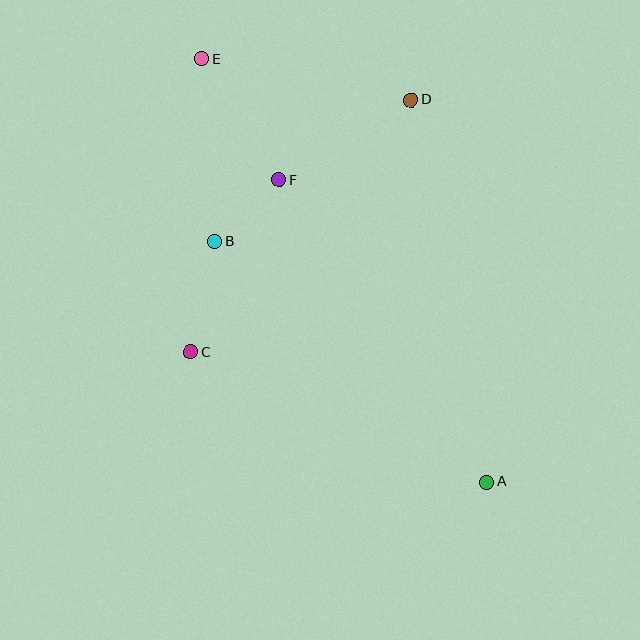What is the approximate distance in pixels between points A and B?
The distance between A and B is approximately 364 pixels.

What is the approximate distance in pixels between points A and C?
The distance between A and C is approximately 324 pixels.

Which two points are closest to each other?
Points B and F are closest to each other.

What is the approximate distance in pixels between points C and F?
The distance between C and F is approximately 194 pixels.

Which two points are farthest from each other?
Points A and E are farthest from each other.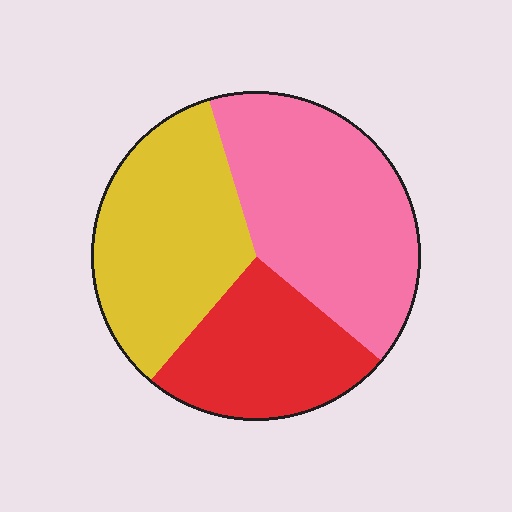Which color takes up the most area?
Pink, at roughly 40%.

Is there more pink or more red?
Pink.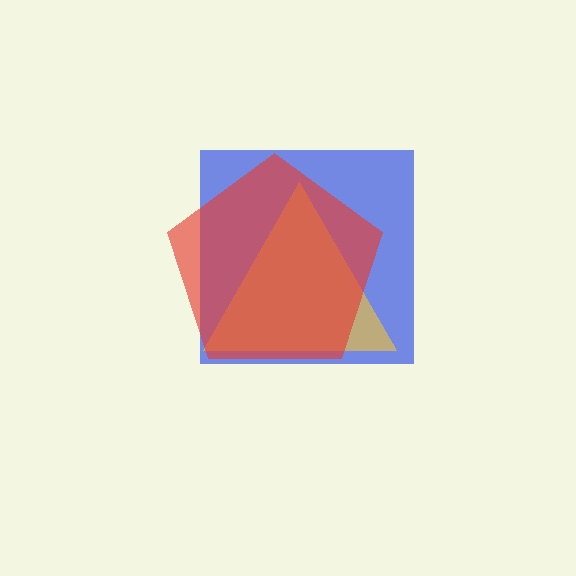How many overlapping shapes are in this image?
There are 3 overlapping shapes in the image.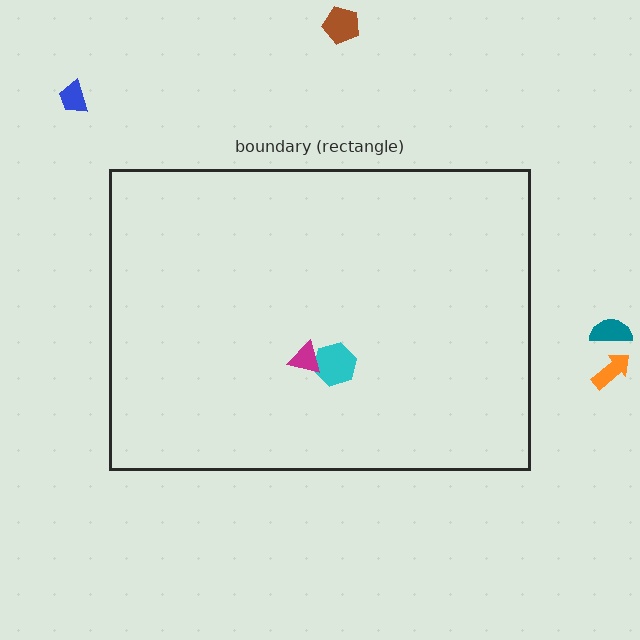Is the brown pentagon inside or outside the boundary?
Outside.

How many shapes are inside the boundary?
2 inside, 4 outside.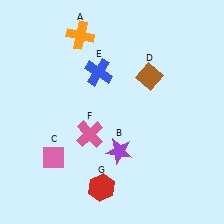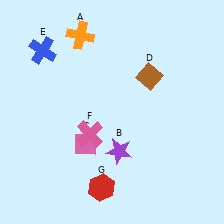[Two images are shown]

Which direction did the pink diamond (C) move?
The pink diamond (C) moved right.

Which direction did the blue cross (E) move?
The blue cross (E) moved left.